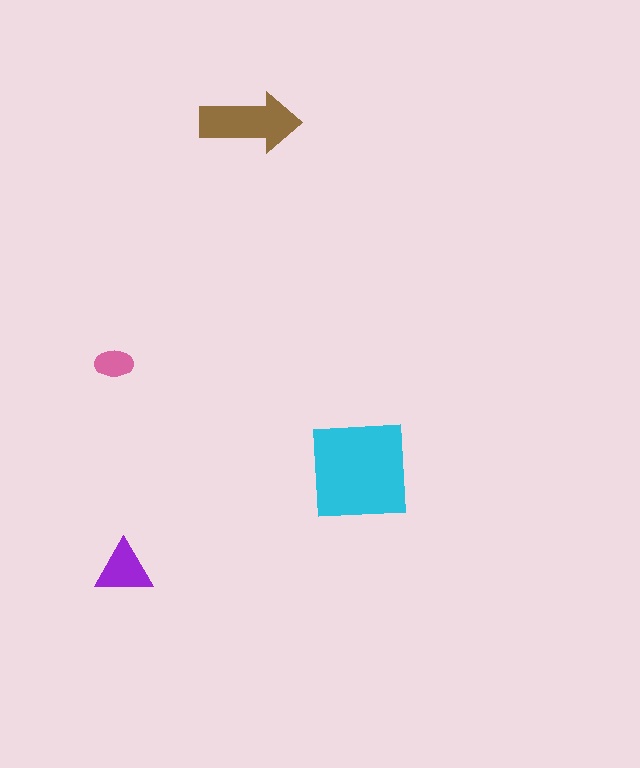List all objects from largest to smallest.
The cyan square, the brown arrow, the purple triangle, the pink ellipse.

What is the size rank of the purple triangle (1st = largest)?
3rd.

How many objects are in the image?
There are 4 objects in the image.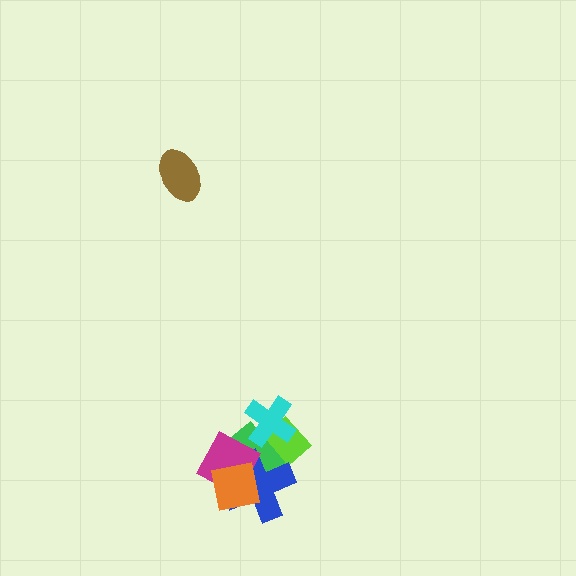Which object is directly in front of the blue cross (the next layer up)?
The magenta diamond is directly in front of the blue cross.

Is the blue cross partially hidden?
Yes, it is partially covered by another shape.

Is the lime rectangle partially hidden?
Yes, it is partially covered by another shape.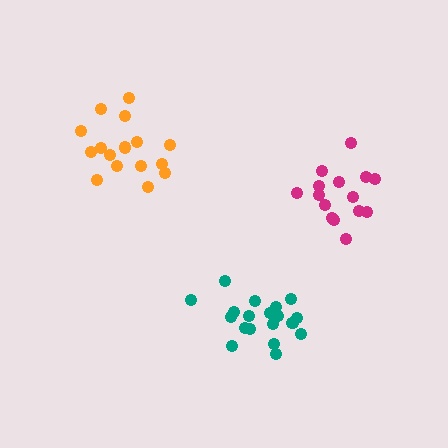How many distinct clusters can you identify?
There are 3 distinct clusters.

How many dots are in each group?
Group 1: 15 dots, Group 2: 16 dots, Group 3: 19 dots (50 total).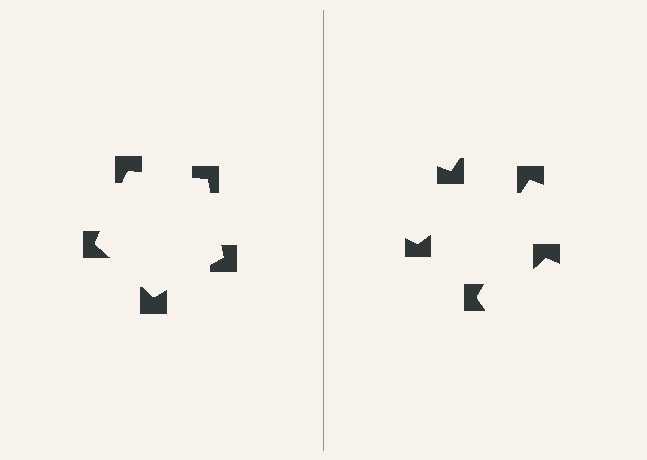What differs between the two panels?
The notched squares are positioned identically on both sides; only the wedge orientations differ. On the left they align to a pentagon; on the right they are misaligned.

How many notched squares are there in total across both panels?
10 — 5 on each side.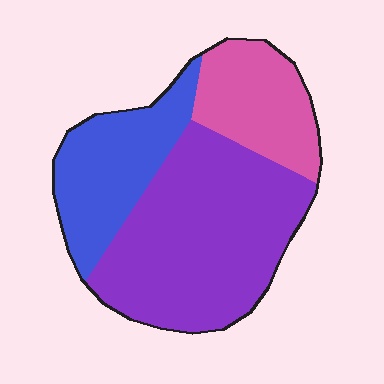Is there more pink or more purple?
Purple.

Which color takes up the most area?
Purple, at roughly 55%.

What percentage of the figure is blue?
Blue takes up about one quarter (1/4) of the figure.